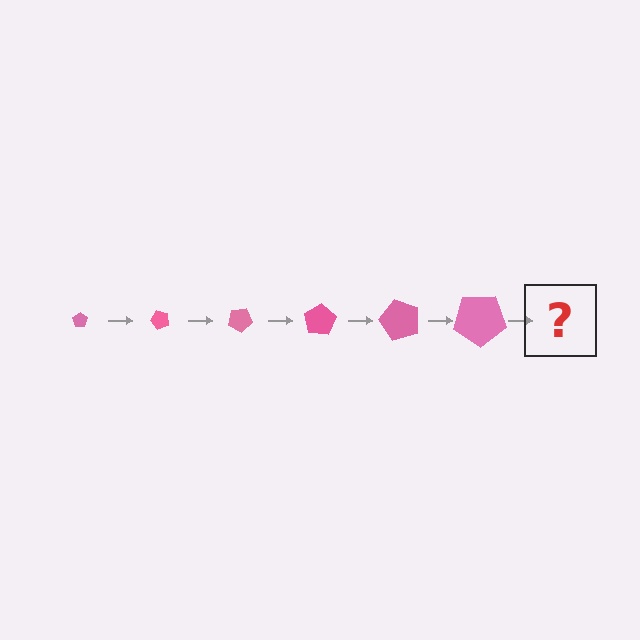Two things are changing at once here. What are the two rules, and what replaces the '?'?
The two rules are that the pentagon grows larger each step and it rotates 50 degrees each step. The '?' should be a pentagon, larger than the previous one and rotated 300 degrees from the start.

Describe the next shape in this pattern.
It should be a pentagon, larger than the previous one and rotated 300 degrees from the start.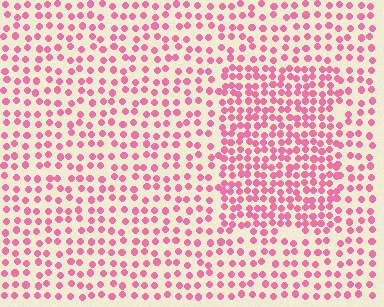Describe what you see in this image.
The image contains small pink elements arranged at two different densities. A rectangle-shaped region is visible where the elements are more densely packed than the surrounding area.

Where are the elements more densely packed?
The elements are more densely packed inside the rectangle boundary.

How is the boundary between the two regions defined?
The boundary is defined by a change in element density (approximately 1.7x ratio). All elements are the same color, size, and shape.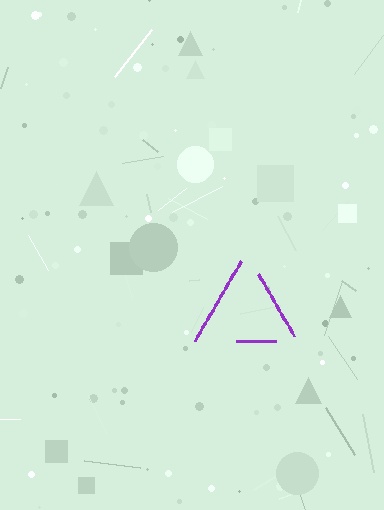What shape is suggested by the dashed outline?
The dashed outline suggests a triangle.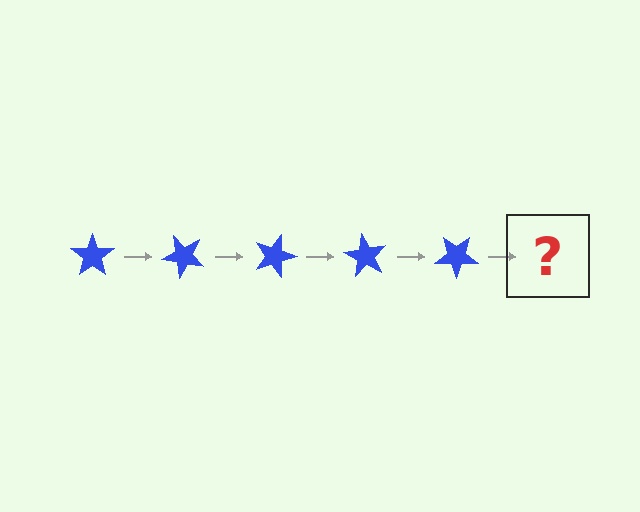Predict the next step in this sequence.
The next step is a blue star rotated 225 degrees.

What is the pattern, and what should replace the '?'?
The pattern is that the star rotates 45 degrees each step. The '?' should be a blue star rotated 225 degrees.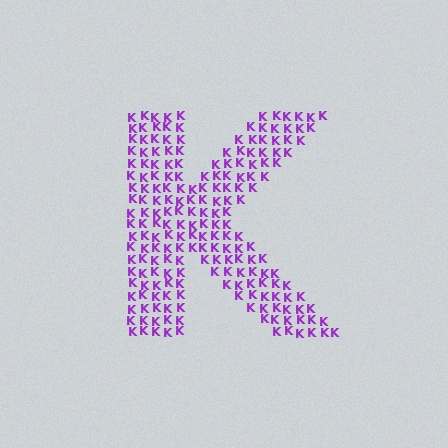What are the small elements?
The small elements are letter K's.